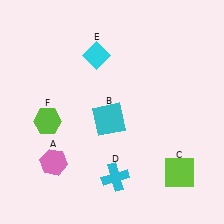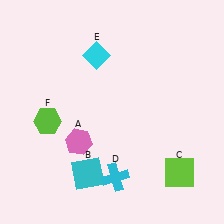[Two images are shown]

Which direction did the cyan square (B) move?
The cyan square (B) moved down.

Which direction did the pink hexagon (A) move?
The pink hexagon (A) moved right.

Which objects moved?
The objects that moved are: the pink hexagon (A), the cyan square (B).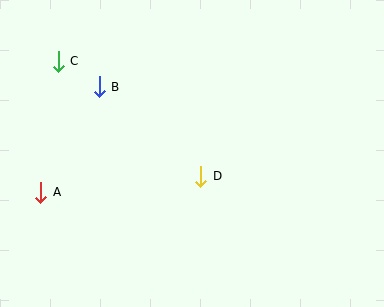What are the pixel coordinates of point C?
Point C is at (58, 61).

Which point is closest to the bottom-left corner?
Point A is closest to the bottom-left corner.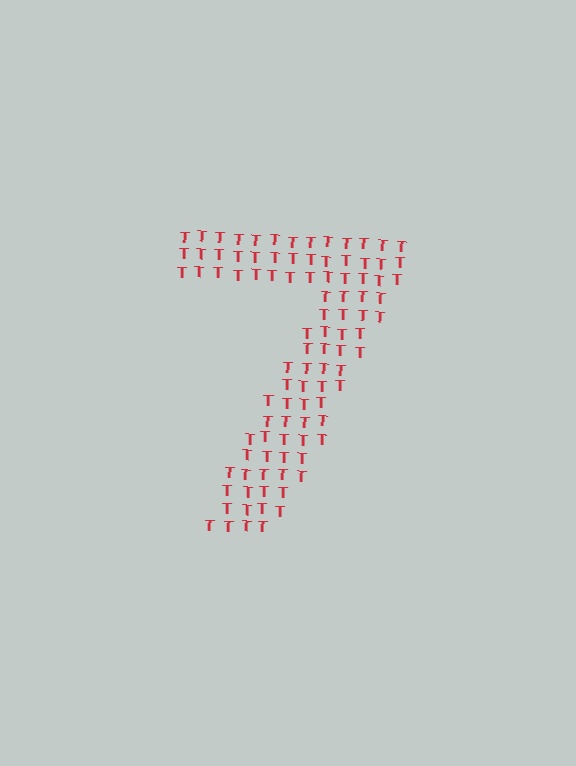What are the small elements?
The small elements are letter T's.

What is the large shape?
The large shape is the digit 7.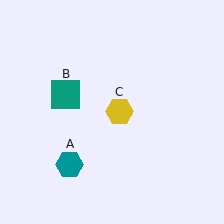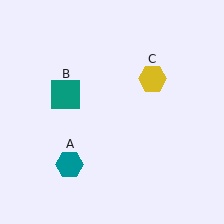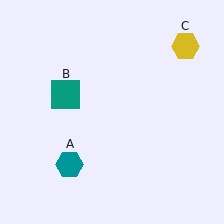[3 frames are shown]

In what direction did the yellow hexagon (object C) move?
The yellow hexagon (object C) moved up and to the right.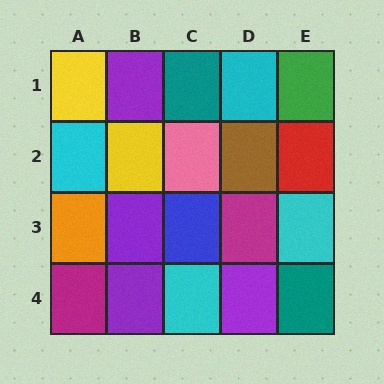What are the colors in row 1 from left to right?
Yellow, purple, teal, cyan, green.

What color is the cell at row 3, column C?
Blue.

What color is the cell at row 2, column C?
Pink.